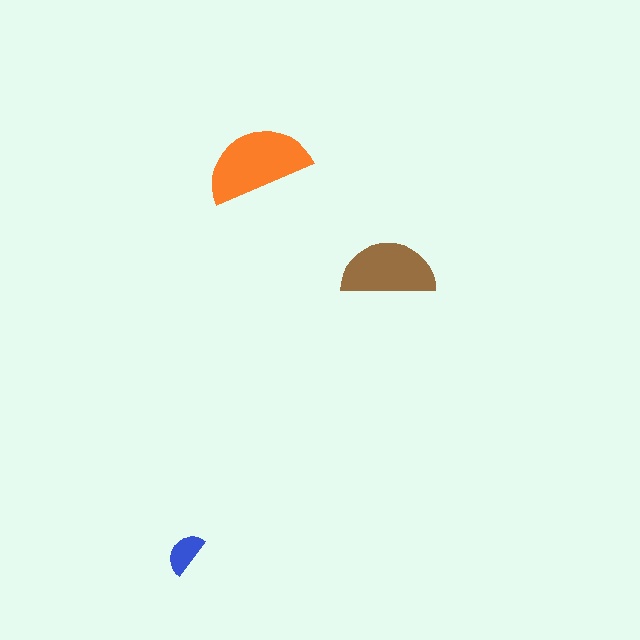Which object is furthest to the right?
The brown semicircle is rightmost.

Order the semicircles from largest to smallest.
the orange one, the brown one, the blue one.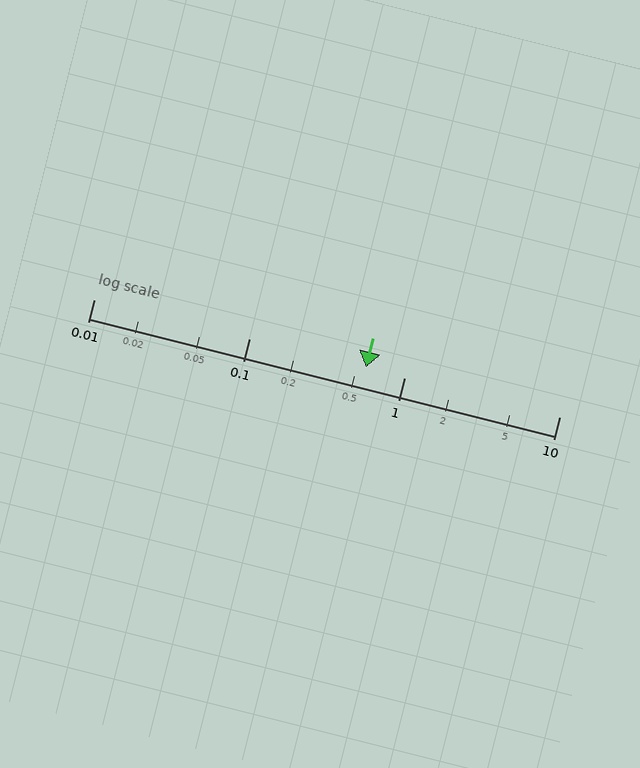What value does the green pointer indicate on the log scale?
The pointer indicates approximately 0.57.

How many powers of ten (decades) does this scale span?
The scale spans 3 decades, from 0.01 to 10.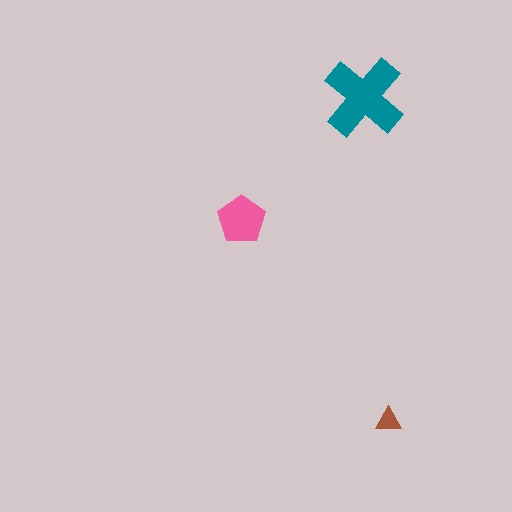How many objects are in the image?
There are 3 objects in the image.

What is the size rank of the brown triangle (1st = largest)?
3rd.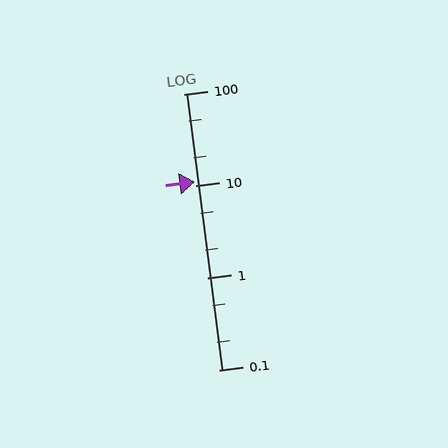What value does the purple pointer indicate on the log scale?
The pointer indicates approximately 11.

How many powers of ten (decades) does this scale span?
The scale spans 3 decades, from 0.1 to 100.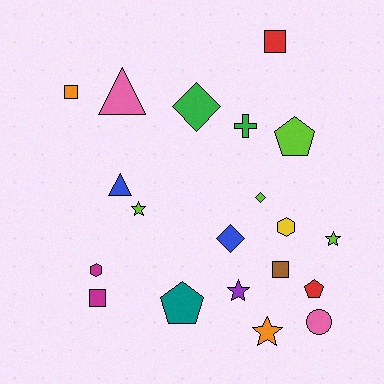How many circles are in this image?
There is 1 circle.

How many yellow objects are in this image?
There is 1 yellow object.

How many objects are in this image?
There are 20 objects.